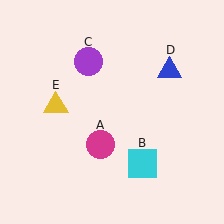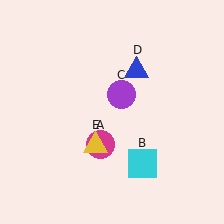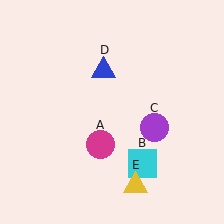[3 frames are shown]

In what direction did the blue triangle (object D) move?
The blue triangle (object D) moved left.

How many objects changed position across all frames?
3 objects changed position: purple circle (object C), blue triangle (object D), yellow triangle (object E).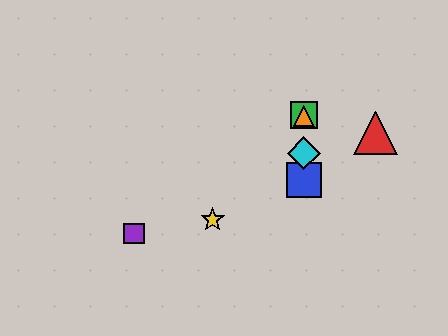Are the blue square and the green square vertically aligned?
Yes, both are at x≈304.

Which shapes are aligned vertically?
The blue square, the green square, the orange triangle, the cyan diamond are aligned vertically.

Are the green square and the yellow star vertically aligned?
No, the green square is at x≈304 and the yellow star is at x≈213.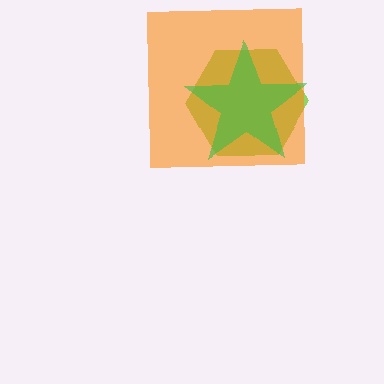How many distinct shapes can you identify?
There are 3 distinct shapes: a lime hexagon, an orange square, a green star.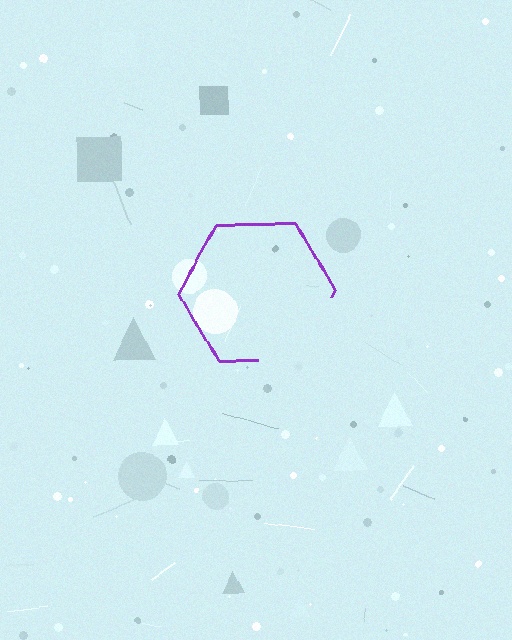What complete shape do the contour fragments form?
The contour fragments form a hexagon.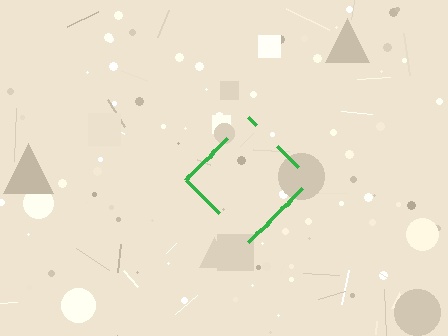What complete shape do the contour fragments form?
The contour fragments form a diamond.